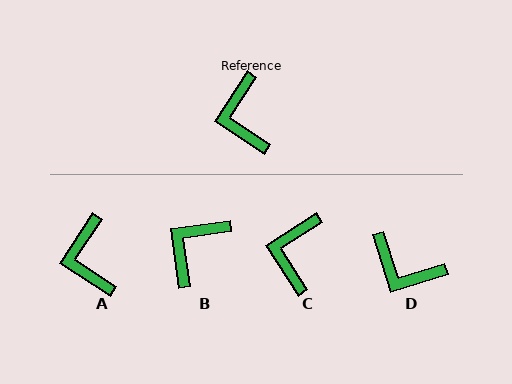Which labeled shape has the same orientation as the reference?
A.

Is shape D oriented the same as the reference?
No, it is off by about 51 degrees.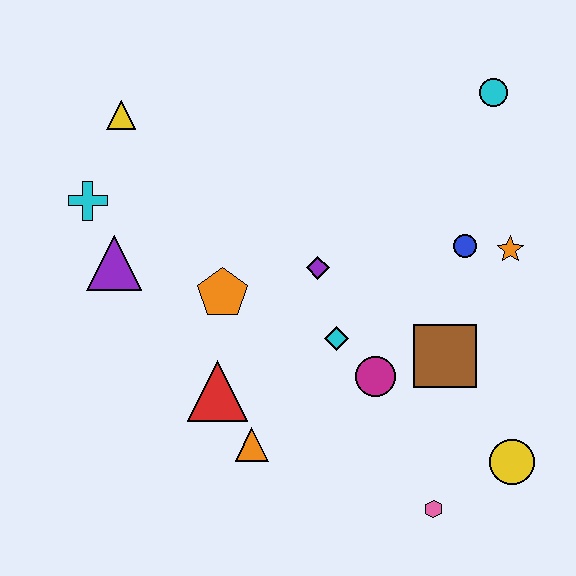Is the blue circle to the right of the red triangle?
Yes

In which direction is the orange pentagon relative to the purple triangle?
The orange pentagon is to the right of the purple triangle.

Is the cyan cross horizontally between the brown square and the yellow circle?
No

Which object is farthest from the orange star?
The cyan cross is farthest from the orange star.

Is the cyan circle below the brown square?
No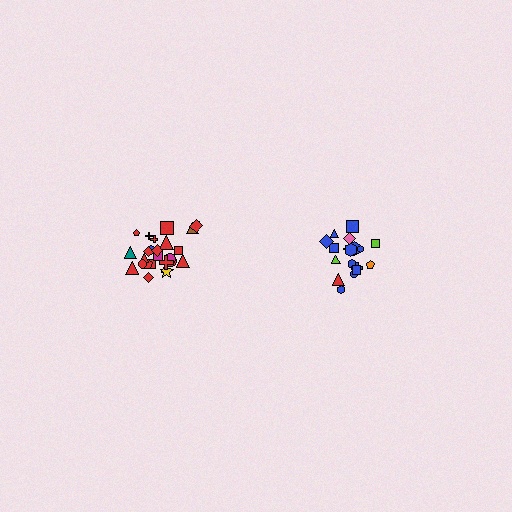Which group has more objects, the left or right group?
The left group.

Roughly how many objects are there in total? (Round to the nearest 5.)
Roughly 45 objects in total.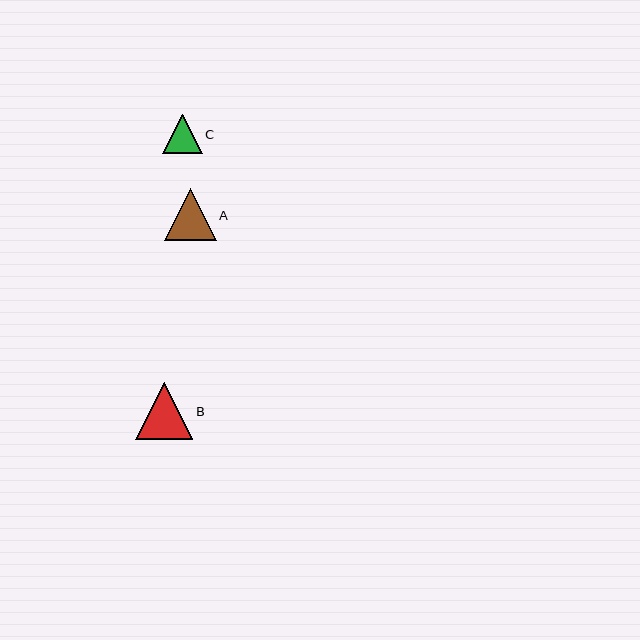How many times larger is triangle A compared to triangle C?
Triangle A is approximately 1.3 times the size of triangle C.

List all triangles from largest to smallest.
From largest to smallest: B, A, C.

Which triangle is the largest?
Triangle B is the largest with a size of approximately 57 pixels.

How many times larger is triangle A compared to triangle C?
Triangle A is approximately 1.3 times the size of triangle C.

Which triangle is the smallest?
Triangle C is the smallest with a size of approximately 39 pixels.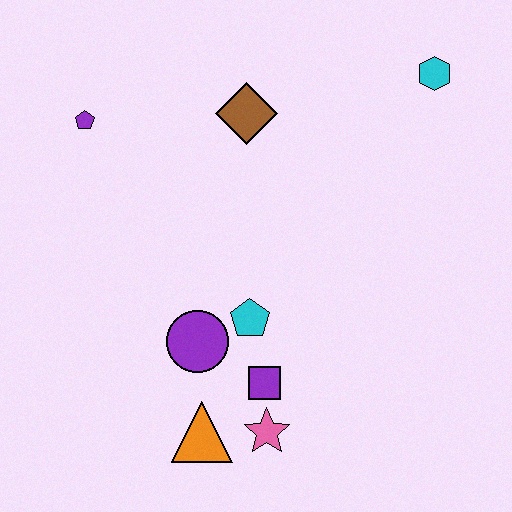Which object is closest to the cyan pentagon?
The purple circle is closest to the cyan pentagon.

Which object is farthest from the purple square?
The cyan hexagon is farthest from the purple square.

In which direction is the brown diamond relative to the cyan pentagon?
The brown diamond is above the cyan pentagon.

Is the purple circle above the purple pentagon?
No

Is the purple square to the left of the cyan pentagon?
No